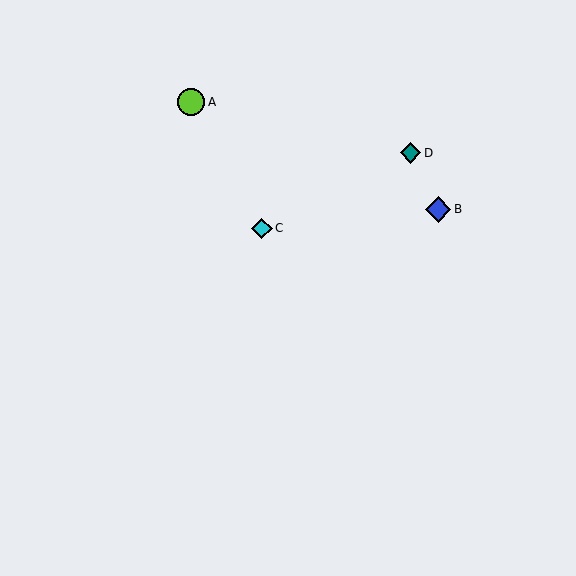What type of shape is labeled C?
Shape C is a cyan diamond.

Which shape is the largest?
The lime circle (labeled A) is the largest.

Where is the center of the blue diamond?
The center of the blue diamond is at (438, 209).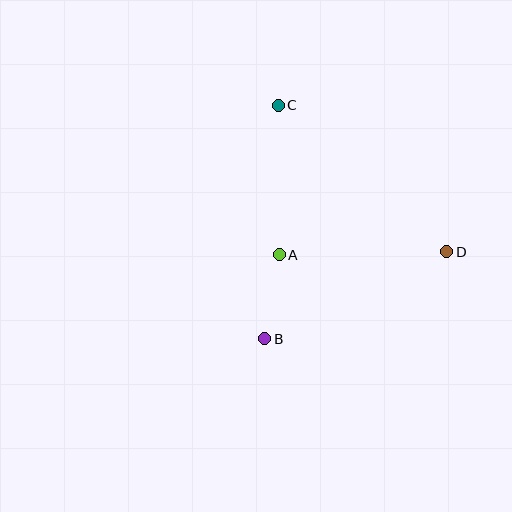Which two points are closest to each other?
Points A and B are closest to each other.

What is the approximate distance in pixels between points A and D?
The distance between A and D is approximately 168 pixels.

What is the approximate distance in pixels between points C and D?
The distance between C and D is approximately 223 pixels.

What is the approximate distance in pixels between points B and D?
The distance between B and D is approximately 202 pixels.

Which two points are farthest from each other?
Points B and C are farthest from each other.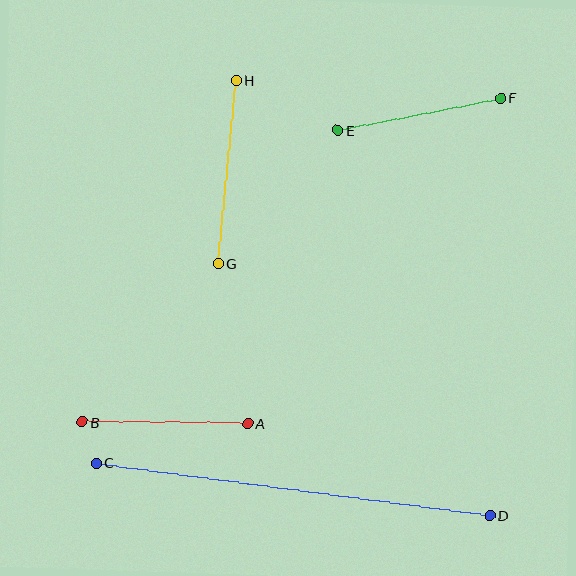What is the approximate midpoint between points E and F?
The midpoint is at approximately (419, 114) pixels.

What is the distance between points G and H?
The distance is approximately 184 pixels.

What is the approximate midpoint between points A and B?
The midpoint is at approximately (165, 423) pixels.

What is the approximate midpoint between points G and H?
The midpoint is at approximately (227, 172) pixels.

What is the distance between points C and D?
The distance is approximately 397 pixels.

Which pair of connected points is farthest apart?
Points C and D are farthest apart.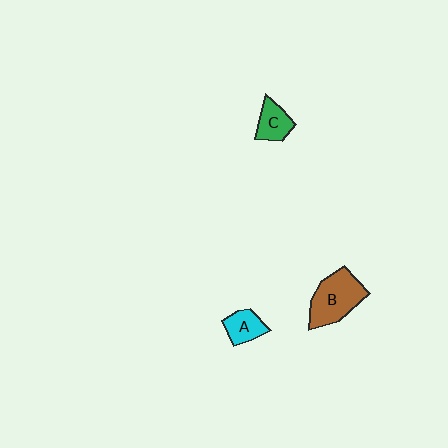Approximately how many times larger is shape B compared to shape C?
Approximately 2.0 times.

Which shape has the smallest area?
Shape A (cyan).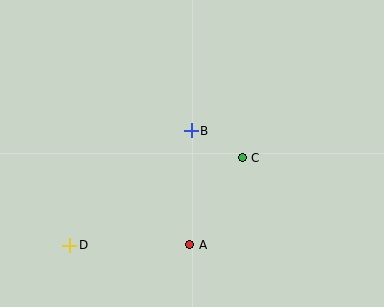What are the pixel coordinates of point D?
Point D is at (70, 245).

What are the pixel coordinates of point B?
Point B is at (191, 131).